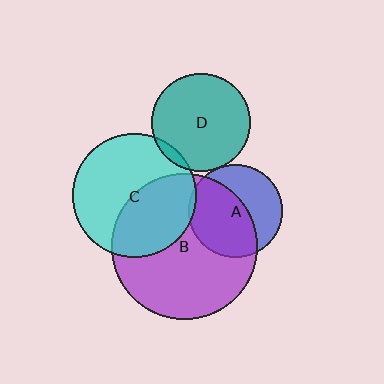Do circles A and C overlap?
Yes.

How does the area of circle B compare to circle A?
Approximately 2.4 times.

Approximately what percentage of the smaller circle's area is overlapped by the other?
Approximately 5%.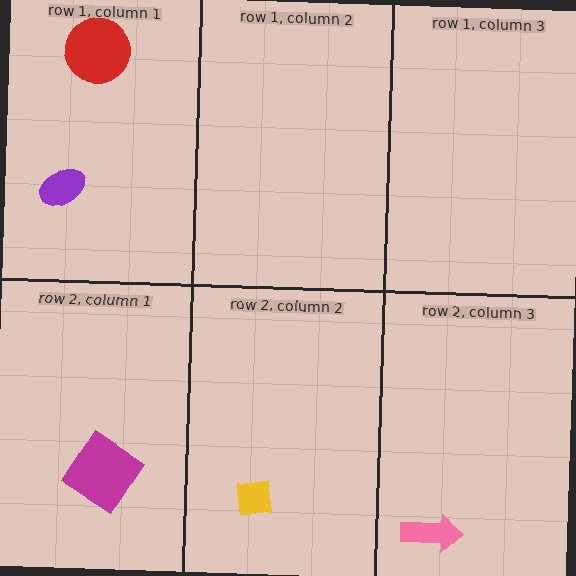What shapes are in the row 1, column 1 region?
The red circle, the purple ellipse.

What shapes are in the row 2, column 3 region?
The pink arrow.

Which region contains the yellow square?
The row 2, column 2 region.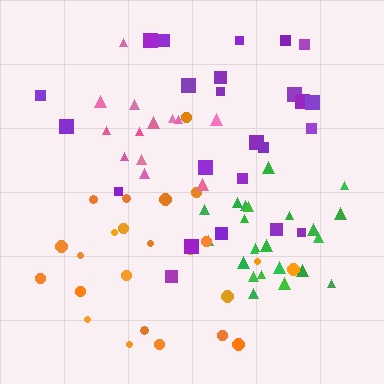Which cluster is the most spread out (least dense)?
Purple.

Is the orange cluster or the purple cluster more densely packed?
Orange.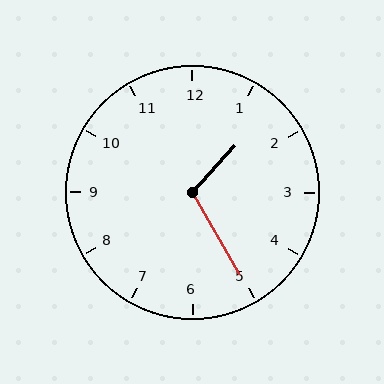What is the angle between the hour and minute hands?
Approximately 108 degrees.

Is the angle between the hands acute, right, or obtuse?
It is obtuse.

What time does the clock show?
1:25.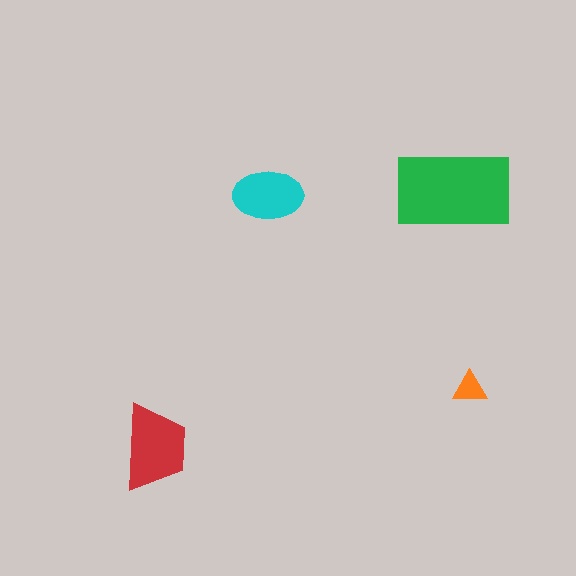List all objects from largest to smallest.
The green rectangle, the red trapezoid, the cyan ellipse, the orange triangle.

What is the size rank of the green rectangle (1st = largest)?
1st.